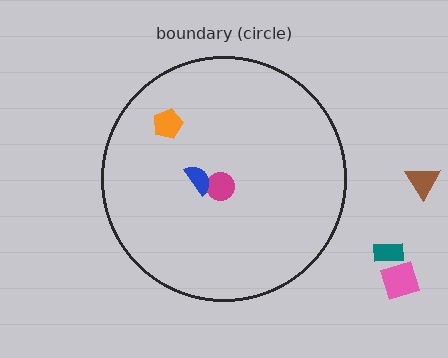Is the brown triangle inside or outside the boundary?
Outside.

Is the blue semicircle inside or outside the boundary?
Inside.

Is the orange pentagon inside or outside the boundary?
Inside.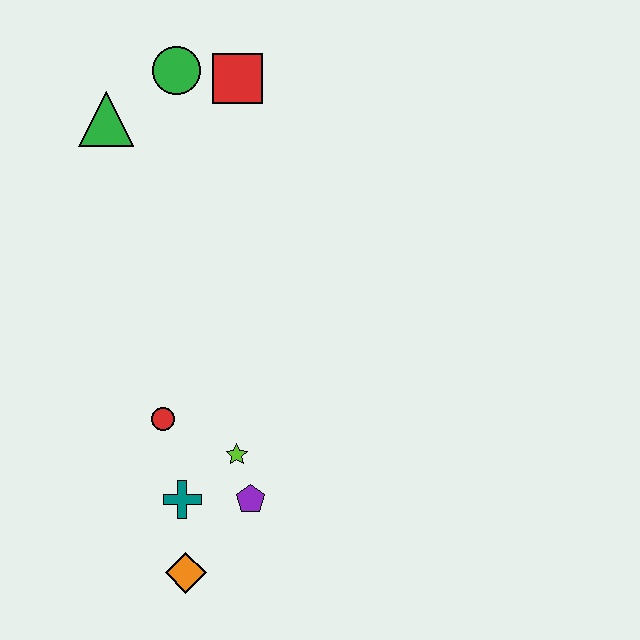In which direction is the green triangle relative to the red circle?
The green triangle is above the red circle.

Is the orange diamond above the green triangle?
No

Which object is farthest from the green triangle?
The orange diamond is farthest from the green triangle.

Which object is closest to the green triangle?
The green circle is closest to the green triangle.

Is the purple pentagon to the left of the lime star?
No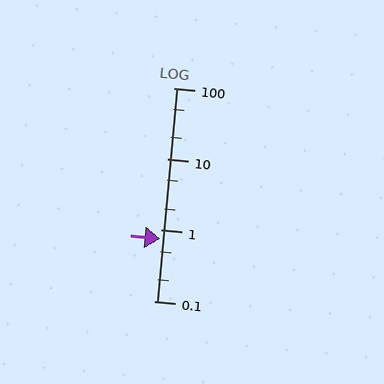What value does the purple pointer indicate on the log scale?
The pointer indicates approximately 0.74.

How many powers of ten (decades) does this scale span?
The scale spans 3 decades, from 0.1 to 100.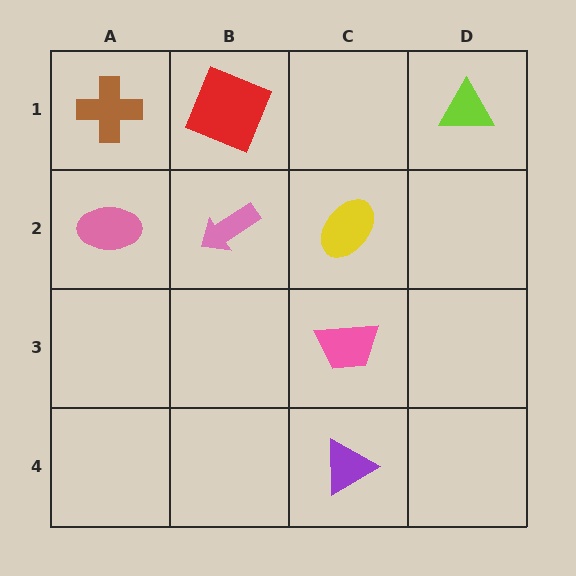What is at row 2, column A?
A pink ellipse.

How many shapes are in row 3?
1 shape.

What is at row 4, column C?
A purple triangle.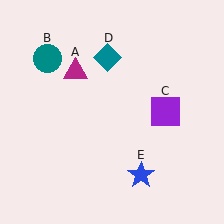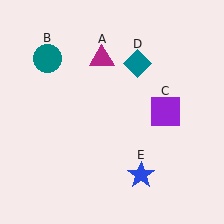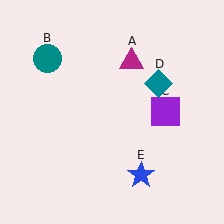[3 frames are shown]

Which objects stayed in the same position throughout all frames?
Teal circle (object B) and purple square (object C) and blue star (object E) remained stationary.